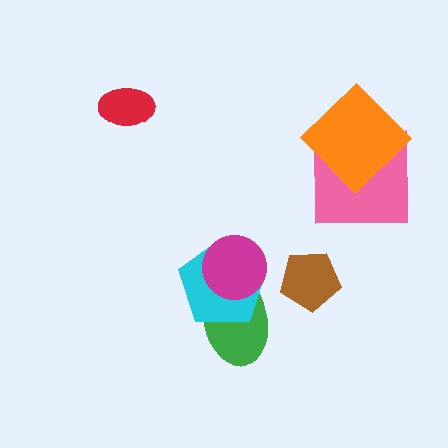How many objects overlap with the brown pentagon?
0 objects overlap with the brown pentagon.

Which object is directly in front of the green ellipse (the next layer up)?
The cyan pentagon is directly in front of the green ellipse.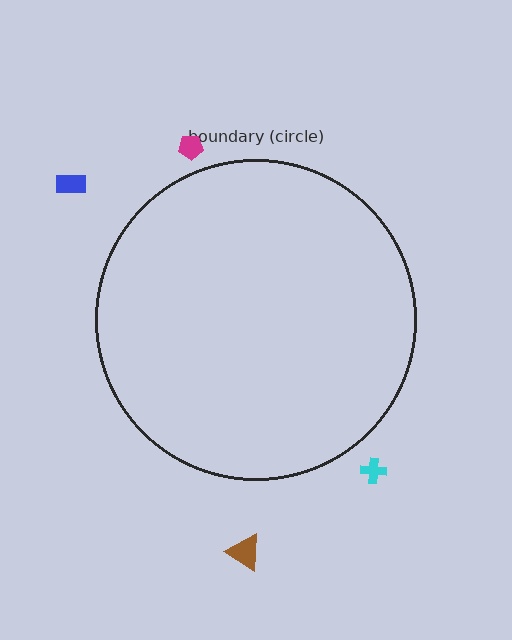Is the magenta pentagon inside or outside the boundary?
Outside.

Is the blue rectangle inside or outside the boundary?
Outside.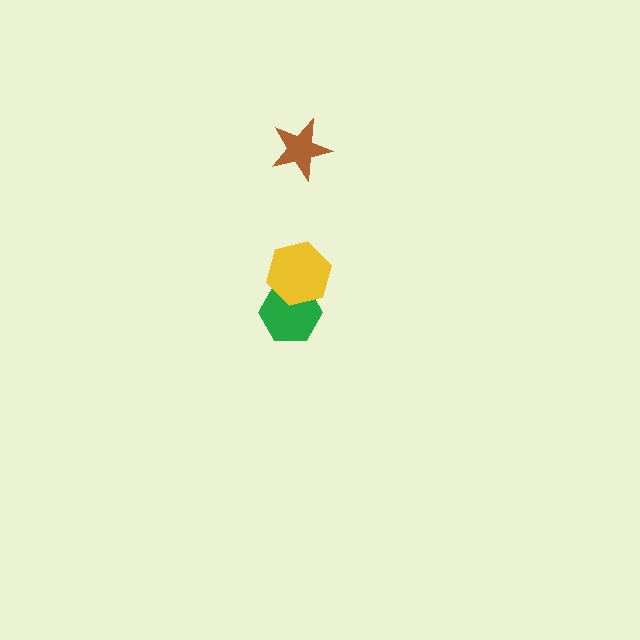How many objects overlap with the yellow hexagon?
1 object overlaps with the yellow hexagon.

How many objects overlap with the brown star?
0 objects overlap with the brown star.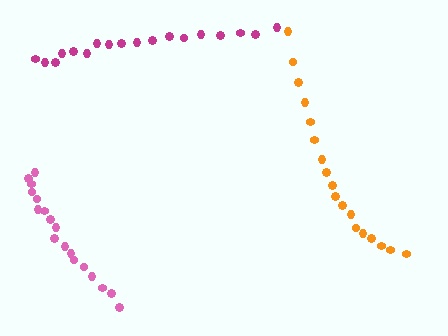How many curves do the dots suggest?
There are 3 distinct paths.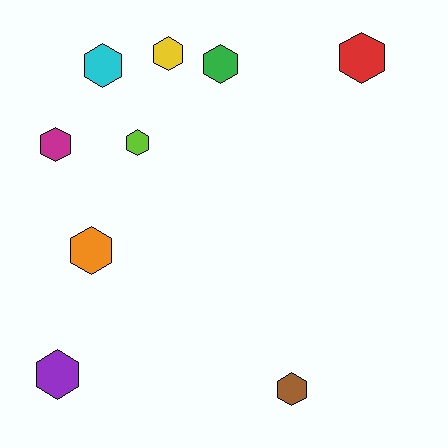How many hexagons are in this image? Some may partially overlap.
There are 9 hexagons.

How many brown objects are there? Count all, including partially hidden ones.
There is 1 brown object.